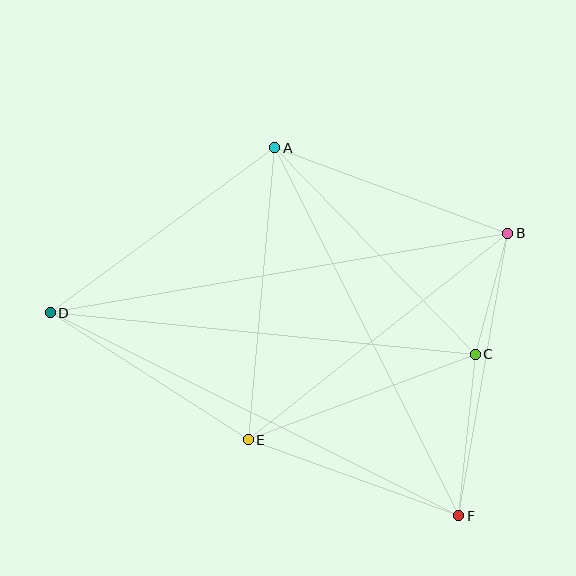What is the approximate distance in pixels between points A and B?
The distance between A and B is approximately 248 pixels.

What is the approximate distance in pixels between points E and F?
The distance between E and F is approximately 224 pixels.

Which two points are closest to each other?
Points B and C are closest to each other.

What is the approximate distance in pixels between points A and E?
The distance between A and E is approximately 293 pixels.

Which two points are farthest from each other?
Points B and D are farthest from each other.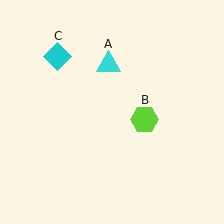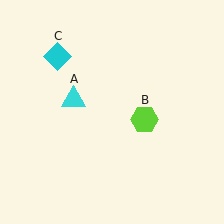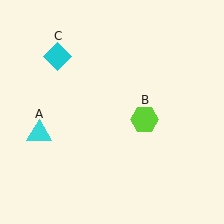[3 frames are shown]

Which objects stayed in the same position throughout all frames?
Lime hexagon (object B) and cyan diamond (object C) remained stationary.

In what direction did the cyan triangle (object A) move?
The cyan triangle (object A) moved down and to the left.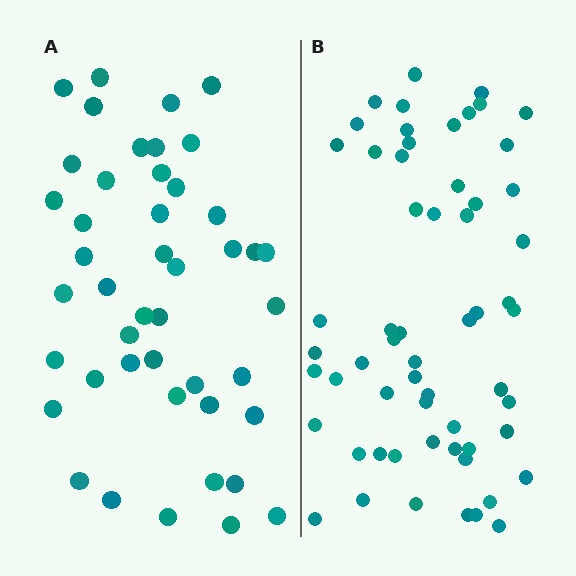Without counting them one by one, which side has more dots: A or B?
Region B (the right region) has more dots.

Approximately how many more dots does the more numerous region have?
Region B has approximately 15 more dots than region A.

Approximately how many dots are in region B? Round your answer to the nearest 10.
About 60 dots. (The exact count is 59, which rounds to 60.)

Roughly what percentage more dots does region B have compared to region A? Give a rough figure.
About 30% more.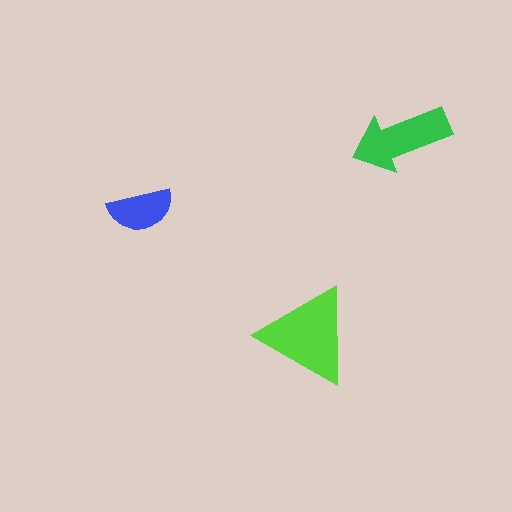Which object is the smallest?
The blue semicircle.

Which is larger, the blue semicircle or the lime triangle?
The lime triangle.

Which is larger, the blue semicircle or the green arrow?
The green arrow.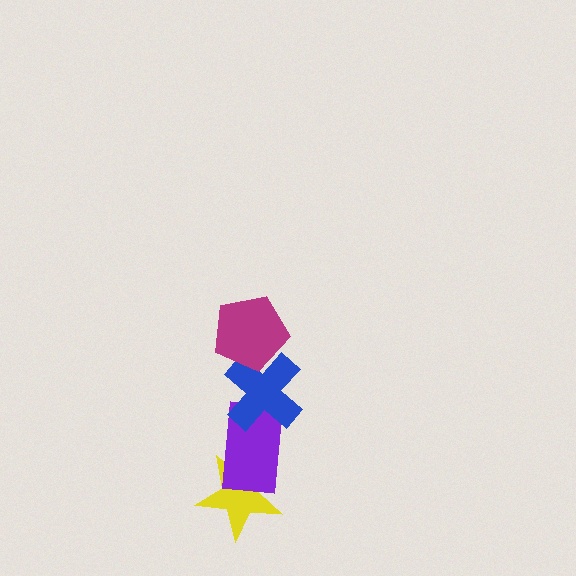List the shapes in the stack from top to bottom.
From top to bottom: the magenta pentagon, the blue cross, the purple rectangle, the yellow star.